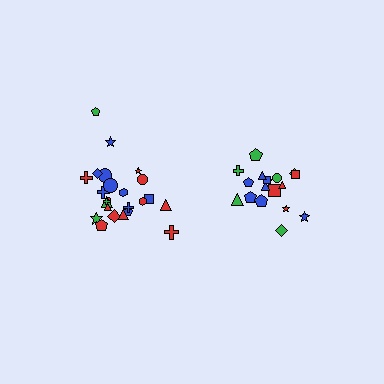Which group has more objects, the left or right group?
The left group.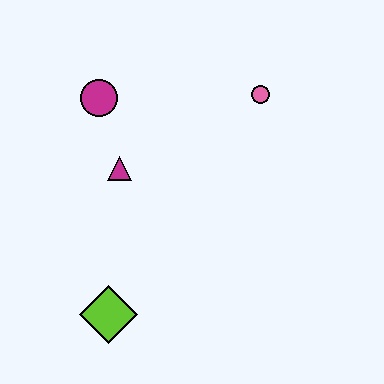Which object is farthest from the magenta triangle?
The pink circle is farthest from the magenta triangle.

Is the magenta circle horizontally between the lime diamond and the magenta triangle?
No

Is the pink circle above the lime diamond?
Yes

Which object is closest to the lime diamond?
The magenta triangle is closest to the lime diamond.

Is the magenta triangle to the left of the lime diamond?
No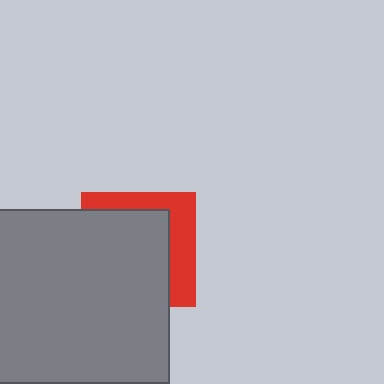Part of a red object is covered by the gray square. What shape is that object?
It is a square.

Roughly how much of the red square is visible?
A small part of it is visible (roughly 35%).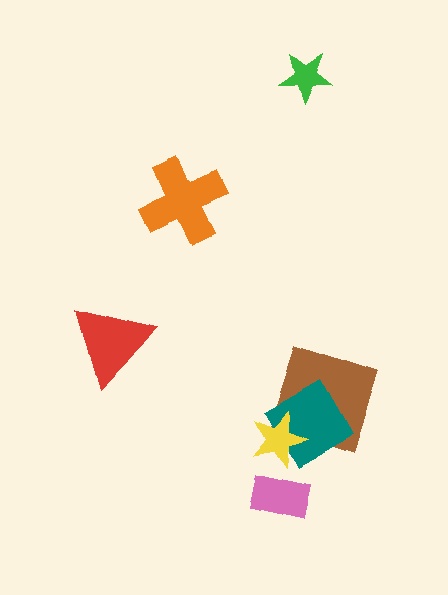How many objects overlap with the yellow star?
2 objects overlap with the yellow star.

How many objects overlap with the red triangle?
0 objects overlap with the red triangle.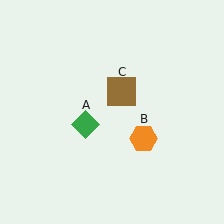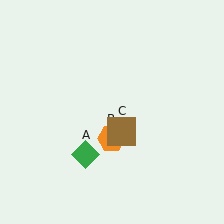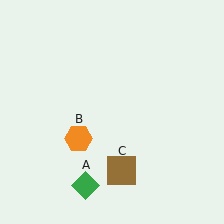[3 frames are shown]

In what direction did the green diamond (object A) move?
The green diamond (object A) moved down.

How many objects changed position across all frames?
3 objects changed position: green diamond (object A), orange hexagon (object B), brown square (object C).